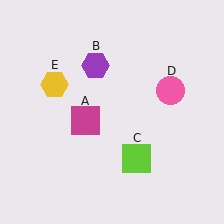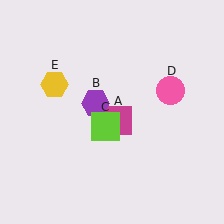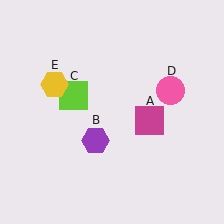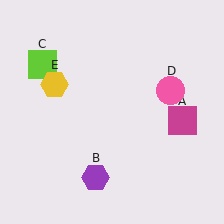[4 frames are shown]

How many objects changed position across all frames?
3 objects changed position: magenta square (object A), purple hexagon (object B), lime square (object C).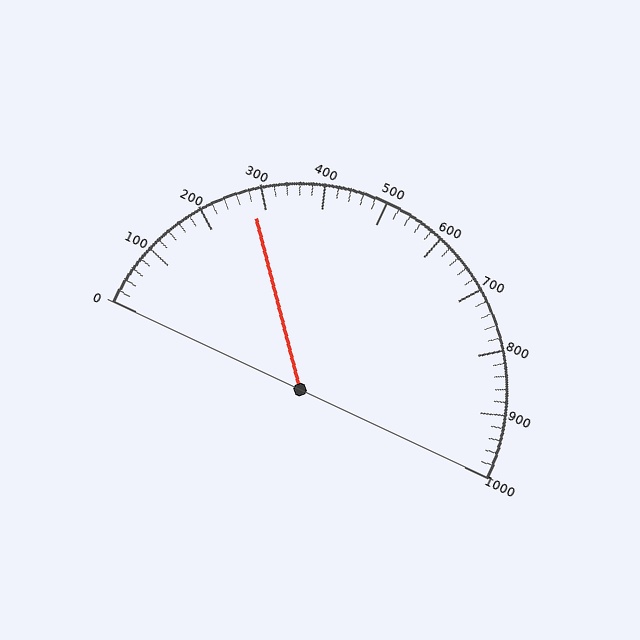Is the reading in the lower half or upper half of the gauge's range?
The reading is in the lower half of the range (0 to 1000).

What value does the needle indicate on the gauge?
The needle indicates approximately 280.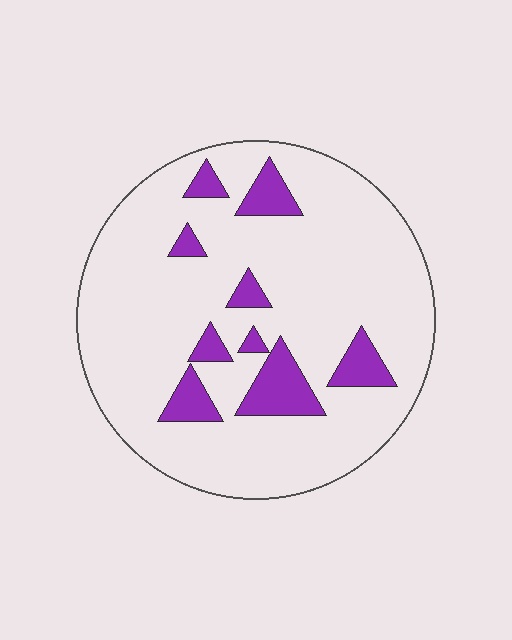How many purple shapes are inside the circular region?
9.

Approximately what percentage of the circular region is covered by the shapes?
Approximately 15%.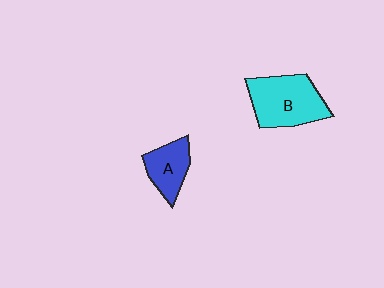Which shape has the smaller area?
Shape A (blue).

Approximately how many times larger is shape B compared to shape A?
Approximately 1.7 times.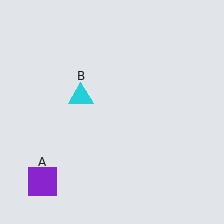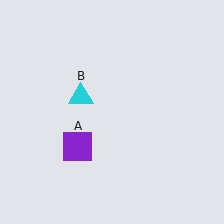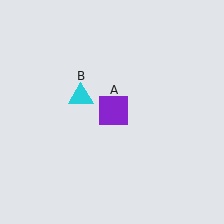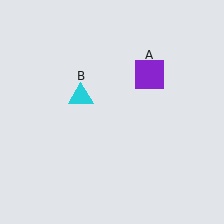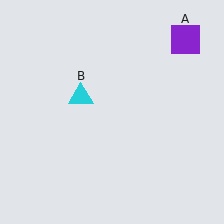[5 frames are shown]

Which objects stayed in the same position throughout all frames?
Cyan triangle (object B) remained stationary.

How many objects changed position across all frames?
1 object changed position: purple square (object A).